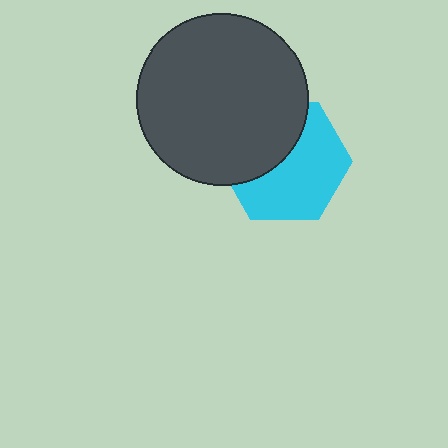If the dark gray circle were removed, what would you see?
You would see the complete cyan hexagon.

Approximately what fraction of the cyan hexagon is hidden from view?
Roughly 41% of the cyan hexagon is hidden behind the dark gray circle.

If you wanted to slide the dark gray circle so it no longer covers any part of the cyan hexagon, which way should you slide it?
Slide it toward the upper-left — that is the most direct way to separate the two shapes.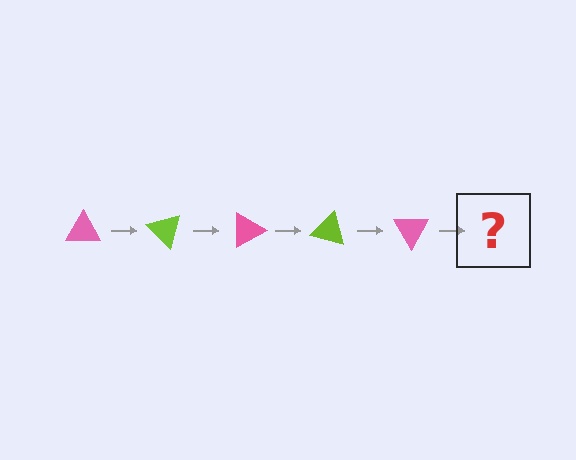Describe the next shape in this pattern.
It should be a lime triangle, rotated 225 degrees from the start.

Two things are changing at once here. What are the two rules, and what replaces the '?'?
The two rules are that it rotates 45 degrees each step and the color cycles through pink and lime. The '?' should be a lime triangle, rotated 225 degrees from the start.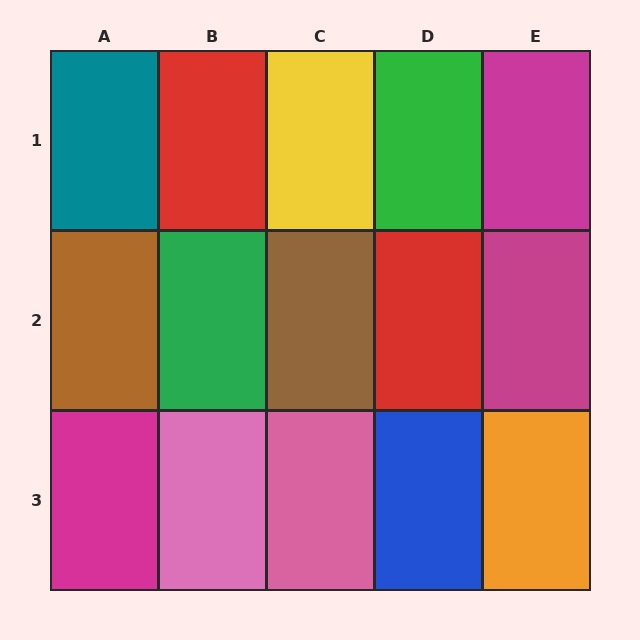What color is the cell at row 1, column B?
Red.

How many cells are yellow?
1 cell is yellow.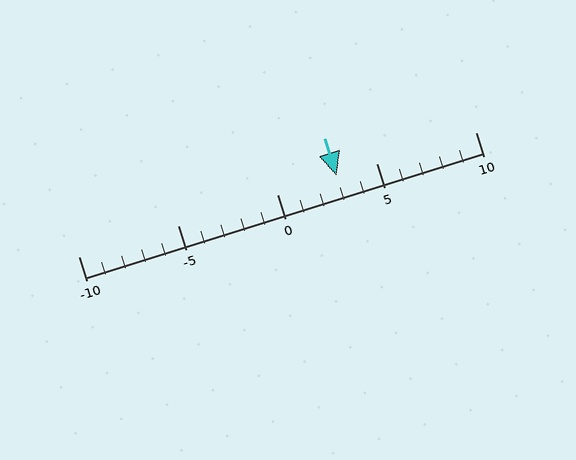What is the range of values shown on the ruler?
The ruler shows values from -10 to 10.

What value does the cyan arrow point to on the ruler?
The cyan arrow points to approximately 3.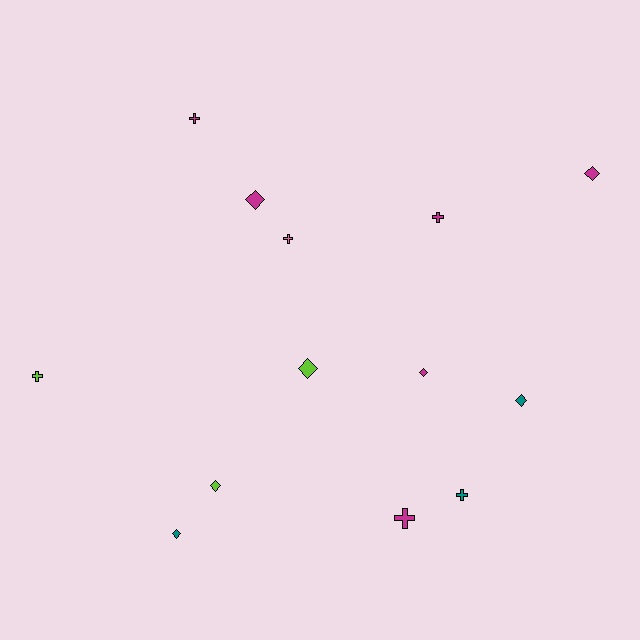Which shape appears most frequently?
Diamond, with 7 objects.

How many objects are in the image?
There are 13 objects.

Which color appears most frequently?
Magenta, with 6 objects.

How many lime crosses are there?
There is 1 lime cross.